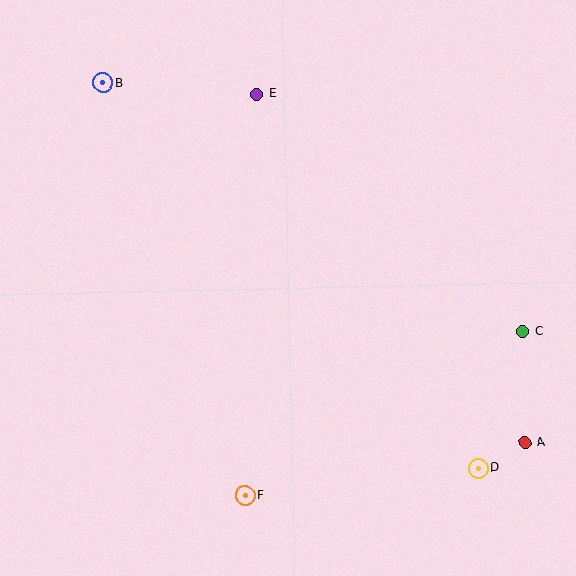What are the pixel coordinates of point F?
Point F is at (245, 495).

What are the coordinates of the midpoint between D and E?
The midpoint between D and E is at (368, 281).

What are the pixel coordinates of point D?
Point D is at (479, 468).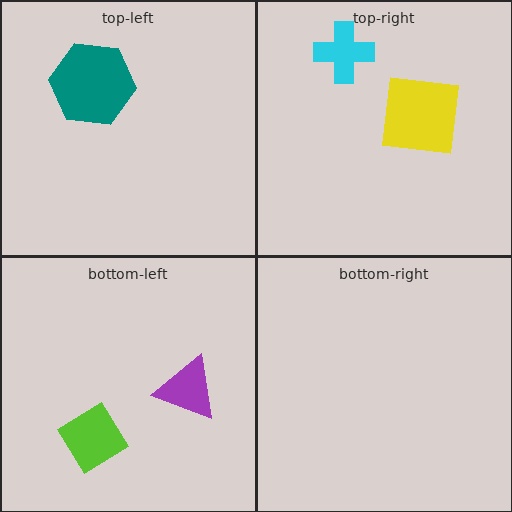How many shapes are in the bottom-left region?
2.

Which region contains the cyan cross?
The top-right region.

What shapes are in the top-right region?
The yellow square, the cyan cross.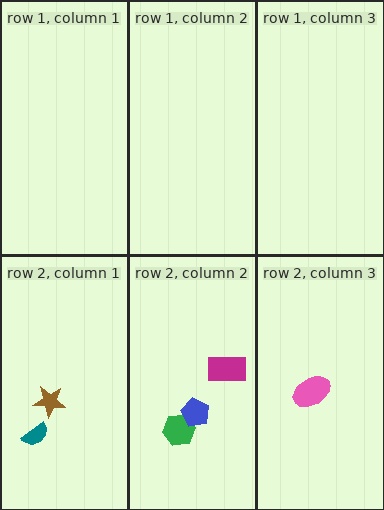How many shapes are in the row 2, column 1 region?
2.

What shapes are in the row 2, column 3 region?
The pink ellipse.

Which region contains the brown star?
The row 2, column 1 region.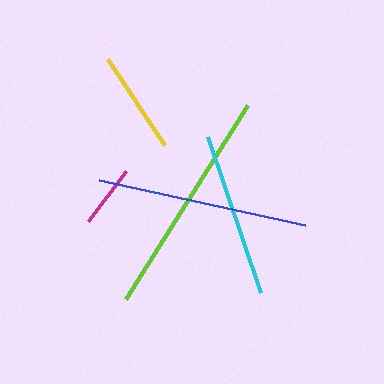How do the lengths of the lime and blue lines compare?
The lime and blue lines are approximately the same length.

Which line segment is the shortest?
The magenta line is the shortest at approximately 63 pixels.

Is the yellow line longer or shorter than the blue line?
The blue line is longer than the yellow line.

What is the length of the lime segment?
The lime segment is approximately 230 pixels long.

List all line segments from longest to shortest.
From longest to shortest: lime, blue, cyan, yellow, magenta.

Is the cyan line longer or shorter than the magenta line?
The cyan line is longer than the magenta line.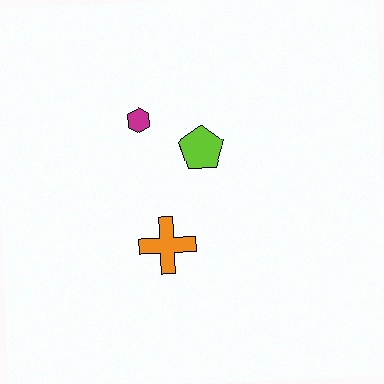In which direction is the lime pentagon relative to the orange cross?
The lime pentagon is above the orange cross.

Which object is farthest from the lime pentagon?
The orange cross is farthest from the lime pentagon.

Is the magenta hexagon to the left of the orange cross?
Yes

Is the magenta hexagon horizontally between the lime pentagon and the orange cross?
No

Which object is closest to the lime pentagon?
The magenta hexagon is closest to the lime pentagon.